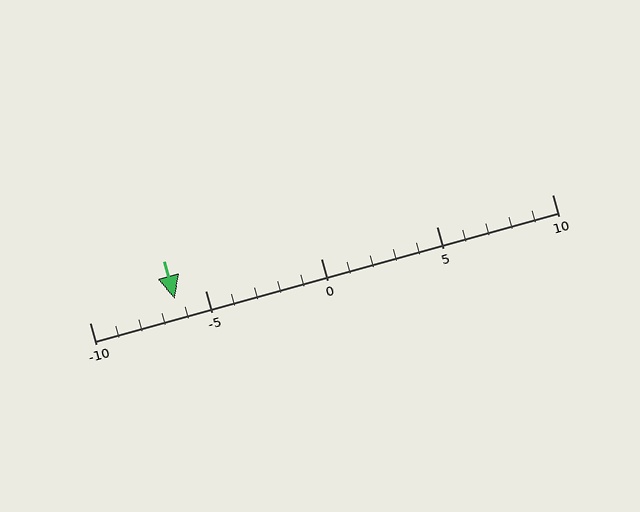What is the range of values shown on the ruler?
The ruler shows values from -10 to 10.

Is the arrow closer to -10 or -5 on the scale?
The arrow is closer to -5.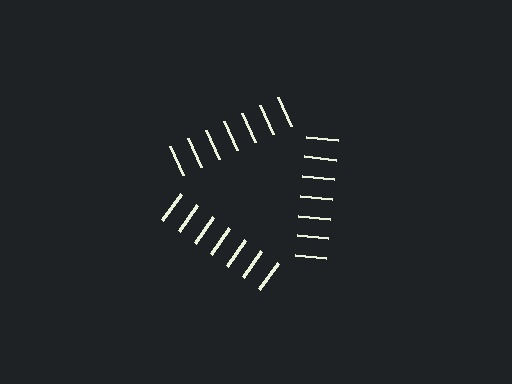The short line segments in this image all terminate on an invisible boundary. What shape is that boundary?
An illusory triangle — the line segments terminate on its edges but no continuous stroke is drawn.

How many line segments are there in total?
21 — 7 along each of the 3 edges.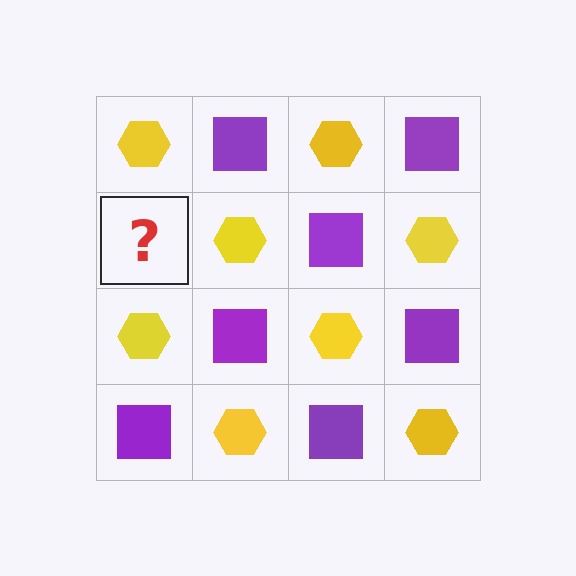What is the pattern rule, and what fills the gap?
The rule is that it alternates yellow hexagon and purple square in a checkerboard pattern. The gap should be filled with a purple square.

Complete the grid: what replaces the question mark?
The question mark should be replaced with a purple square.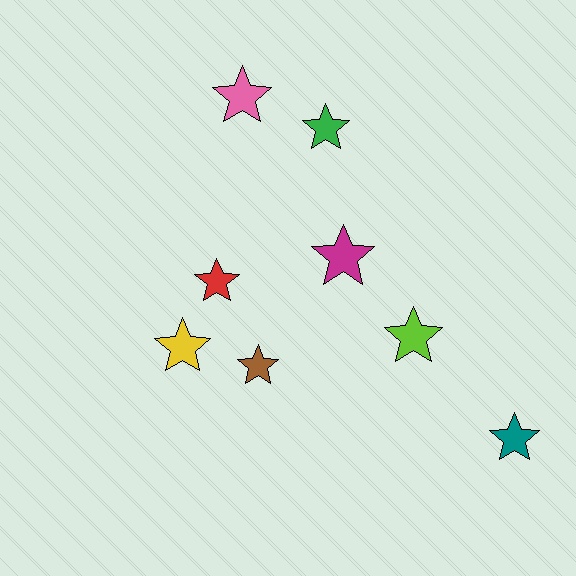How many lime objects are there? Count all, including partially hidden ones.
There is 1 lime object.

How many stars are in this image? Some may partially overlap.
There are 8 stars.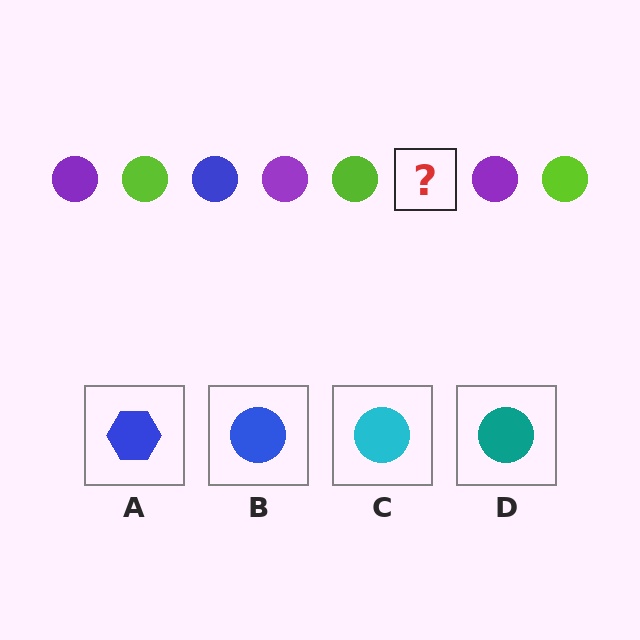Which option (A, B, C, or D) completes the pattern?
B.